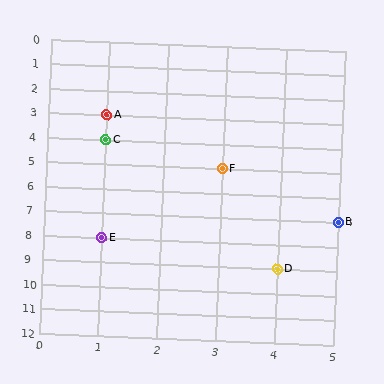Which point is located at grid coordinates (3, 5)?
Point F is at (3, 5).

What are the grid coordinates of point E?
Point E is at grid coordinates (1, 8).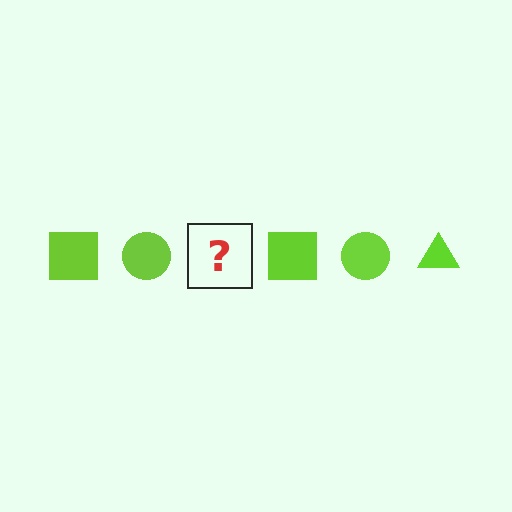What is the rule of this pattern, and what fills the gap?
The rule is that the pattern cycles through square, circle, triangle shapes in lime. The gap should be filled with a lime triangle.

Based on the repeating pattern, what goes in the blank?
The blank should be a lime triangle.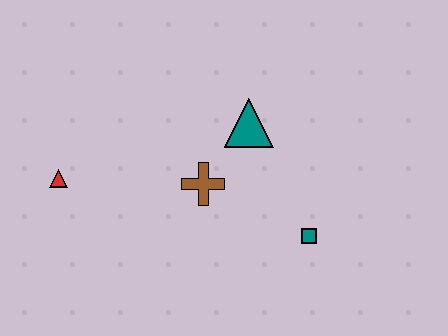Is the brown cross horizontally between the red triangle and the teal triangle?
Yes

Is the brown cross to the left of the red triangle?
No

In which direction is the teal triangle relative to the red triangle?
The teal triangle is to the right of the red triangle.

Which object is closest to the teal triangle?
The brown cross is closest to the teal triangle.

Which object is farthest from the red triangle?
The teal square is farthest from the red triangle.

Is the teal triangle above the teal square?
Yes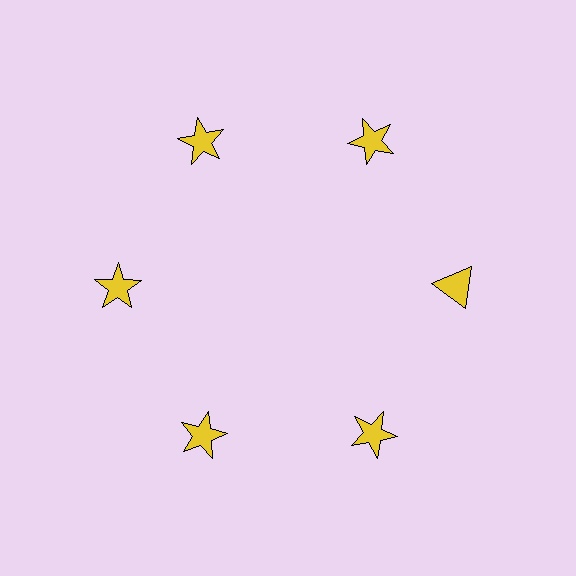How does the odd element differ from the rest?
It has a different shape: triangle instead of star.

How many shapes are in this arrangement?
There are 6 shapes arranged in a ring pattern.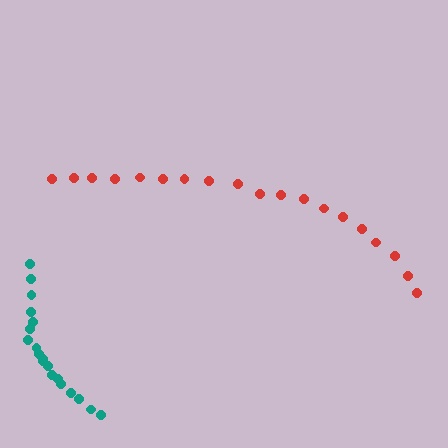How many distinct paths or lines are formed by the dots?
There are 2 distinct paths.